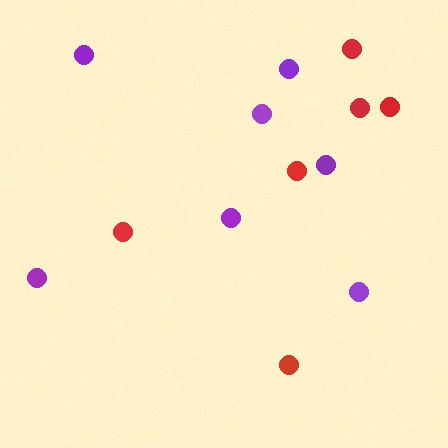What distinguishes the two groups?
There are 2 groups: one group of red circles (6) and one group of purple circles (7).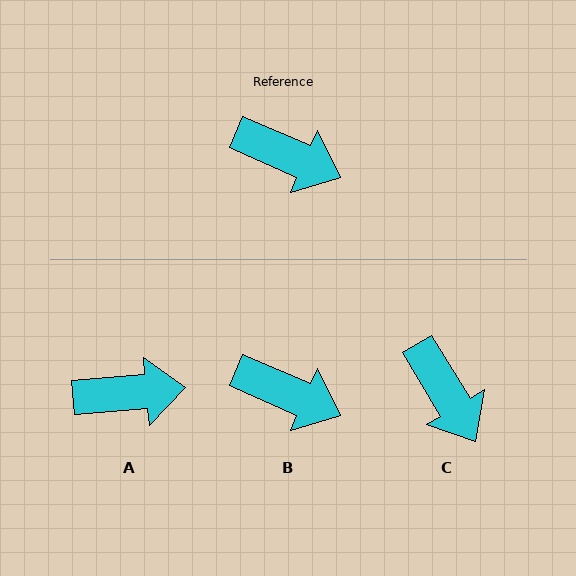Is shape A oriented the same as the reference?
No, it is off by about 29 degrees.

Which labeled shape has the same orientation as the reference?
B.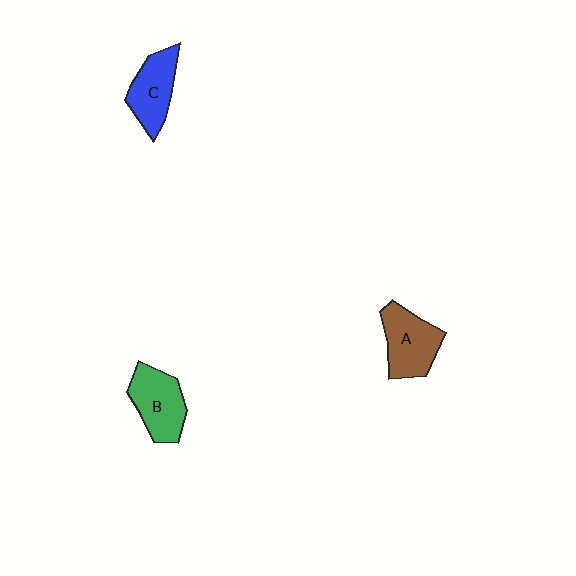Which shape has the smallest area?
Shape C (blue).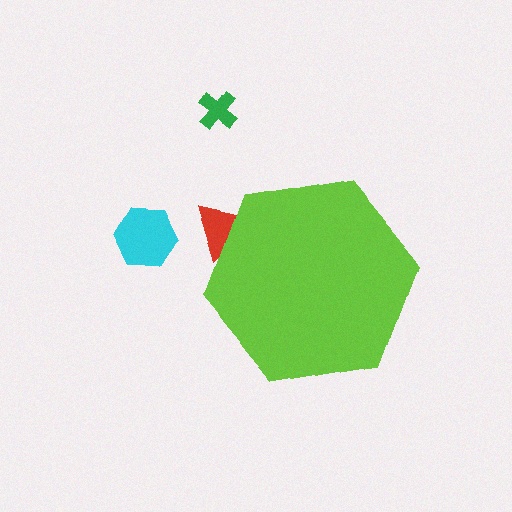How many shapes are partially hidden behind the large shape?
1 shape is partially hidden.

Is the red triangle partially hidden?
Yes, the red triangle is partially hidden behind the lime hexagon.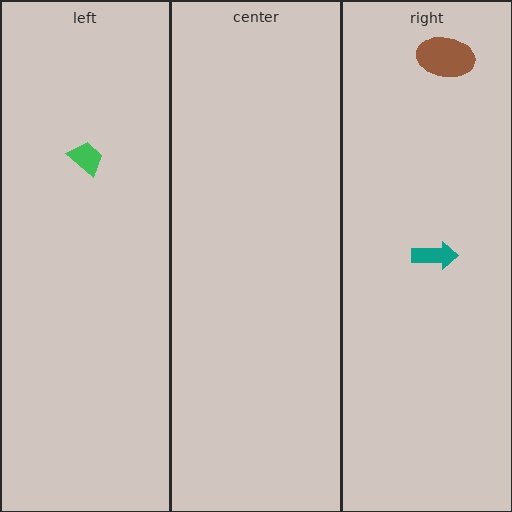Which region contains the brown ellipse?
The right region.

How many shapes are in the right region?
2.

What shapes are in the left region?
The green trapezoid.